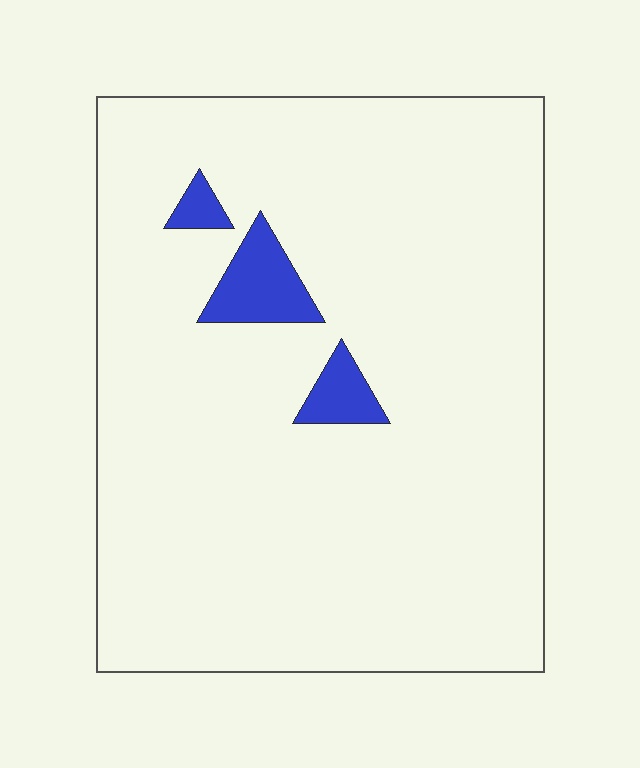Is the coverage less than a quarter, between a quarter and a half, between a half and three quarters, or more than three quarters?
Less than a quarter.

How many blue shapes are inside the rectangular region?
3.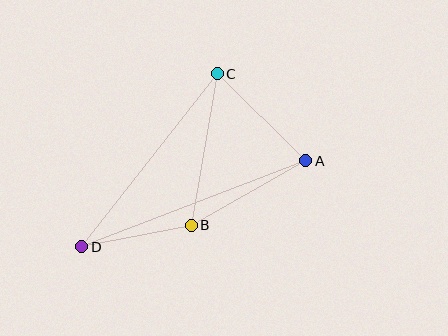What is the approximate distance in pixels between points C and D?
The distance between C and D is approximately 219 pixels.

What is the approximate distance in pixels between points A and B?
The distance between A and B is approximately 131 pixels.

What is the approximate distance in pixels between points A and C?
The distance between A and C is approximately 124 pixels.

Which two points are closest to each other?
Points B and D are closest to each other.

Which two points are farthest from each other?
Points A and D are farthest from each other.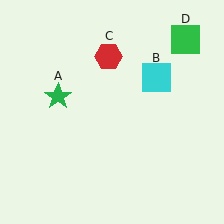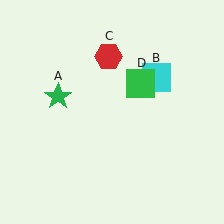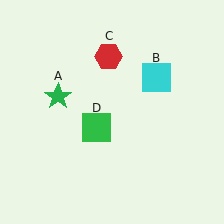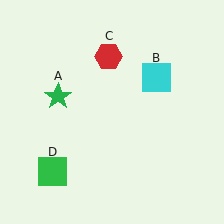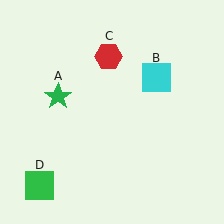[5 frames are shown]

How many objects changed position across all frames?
1 object changed position: green square (object D).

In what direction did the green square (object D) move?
The green square (object D) moved down and to the left.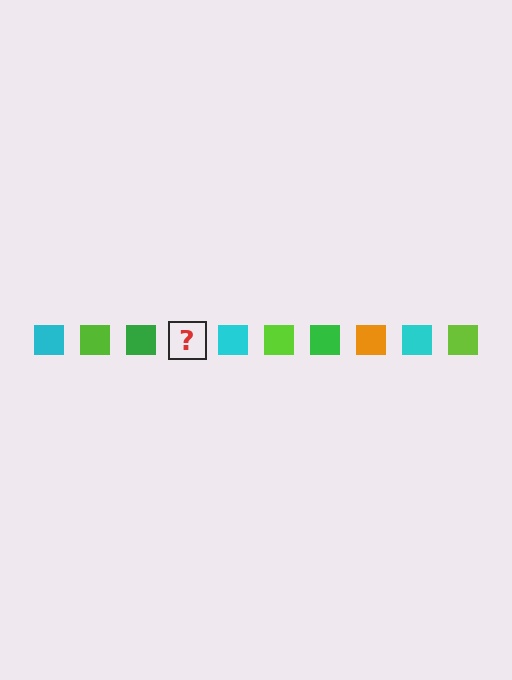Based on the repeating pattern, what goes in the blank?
The blank should be an orange square.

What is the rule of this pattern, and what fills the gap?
The rule is that the pattern cycles through cyan, lime, green, orange squares. The gap should be filled with an orange square.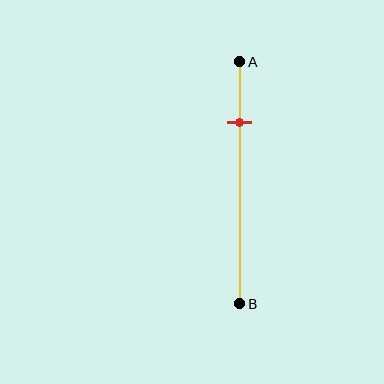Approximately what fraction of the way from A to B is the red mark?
The red mark is approximately 25% of the way from A to B.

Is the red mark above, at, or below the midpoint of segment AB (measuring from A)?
The red mark is above the midpoint of segment AB.